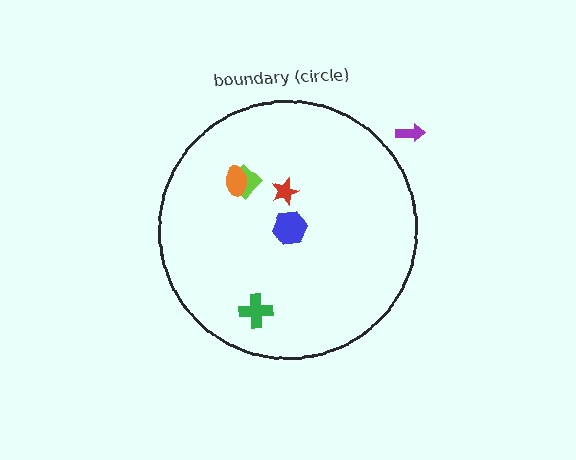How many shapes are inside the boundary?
5 inside, 1 outside.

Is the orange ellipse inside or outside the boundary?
Inside.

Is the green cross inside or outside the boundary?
Inside.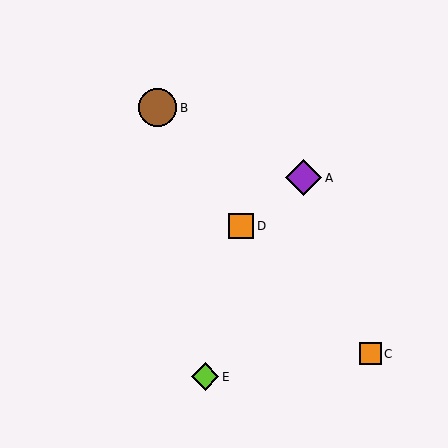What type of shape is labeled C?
Shape C is an orange square.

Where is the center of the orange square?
The center of the orange square is at (241, 226).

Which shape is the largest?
The brown circle (labeled B) is the largest.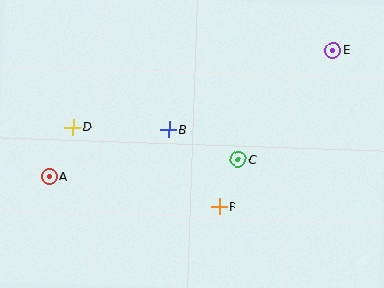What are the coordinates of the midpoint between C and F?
The midpoint between C and F is at (229, 183).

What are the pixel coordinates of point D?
Point D is at (73, 127).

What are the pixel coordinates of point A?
Point A is at (49, 176).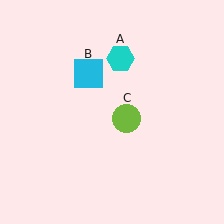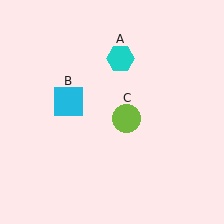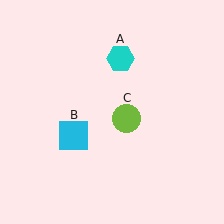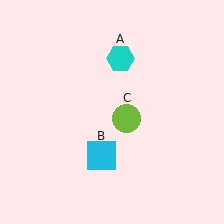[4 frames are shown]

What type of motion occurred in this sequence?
The cyan square (object B) rotated counterclockwise around the center of the scene.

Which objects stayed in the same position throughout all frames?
Cyan hexagon (object A) and lime circle (object C) remained stationary.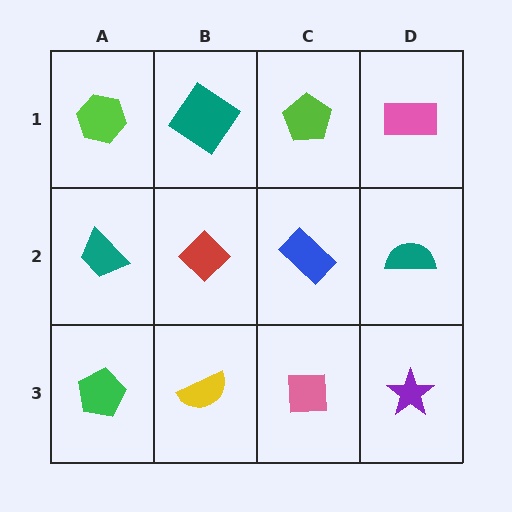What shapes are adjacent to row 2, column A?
A lime hexagon (row 1, column A), a green pentagon (row 3, column A), a red diamond (row 2, column B).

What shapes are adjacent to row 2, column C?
A lime pentagon (row 1, column C), a pink square (row 3, column C), a red diamond (row 2, column B), a teal semicircle (row 2, column D).